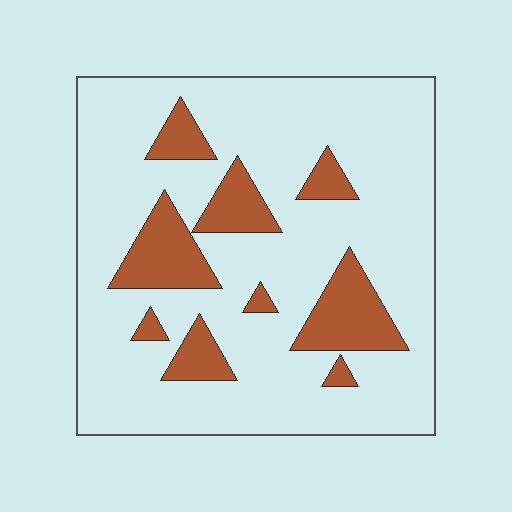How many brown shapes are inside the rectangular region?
9.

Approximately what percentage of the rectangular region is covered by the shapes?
Approximately 20%.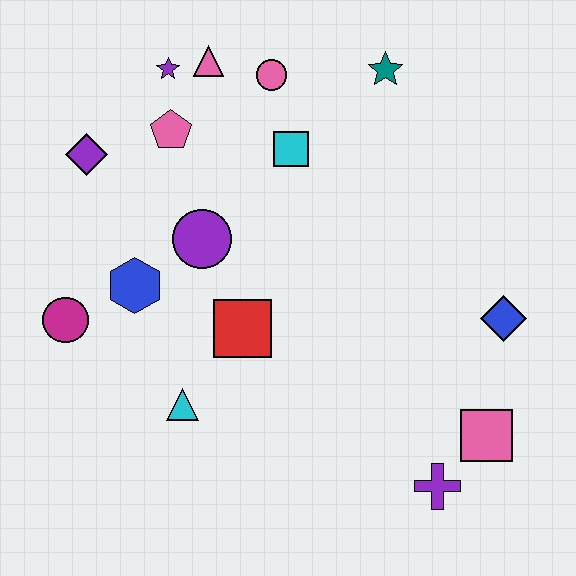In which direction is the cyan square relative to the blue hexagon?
The cyan square is to the right of the blue hexagon.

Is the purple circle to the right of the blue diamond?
No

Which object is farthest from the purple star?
The purple cross is farthest from the purple star.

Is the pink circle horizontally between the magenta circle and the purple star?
No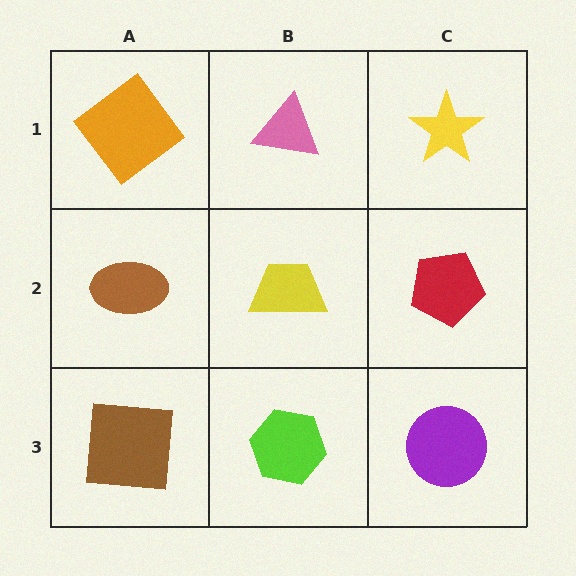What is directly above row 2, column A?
An orange diamond.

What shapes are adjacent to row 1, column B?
A yellow trapezoid (row 2, column B), an orange diamond (row 1, column A), a yellow star (row 1, column C).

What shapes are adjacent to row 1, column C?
A red pentagon (row 2, column C), a pink triangle (row 1, column B).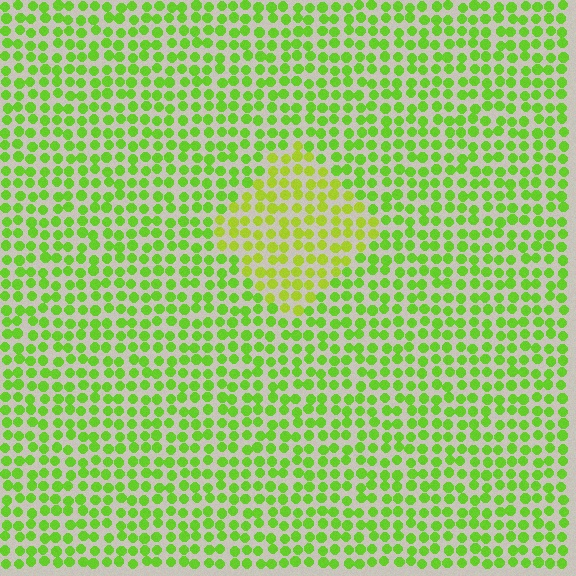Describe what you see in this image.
The image is filled with small lime elements in a uniform arrangement. A diamond-shaped region is visible where the elements are tinted to a slightly different hue, forming a subtle color boundary.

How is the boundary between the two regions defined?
The boundary is defined purely by a slight shift in hue (about 24 degrees). Spacing, size, and orientation are identical on both sides.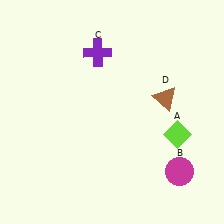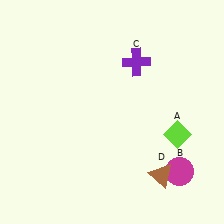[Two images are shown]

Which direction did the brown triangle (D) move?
The brown triangle (D) moved down.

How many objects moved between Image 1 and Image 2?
2 objects moved between the two images.